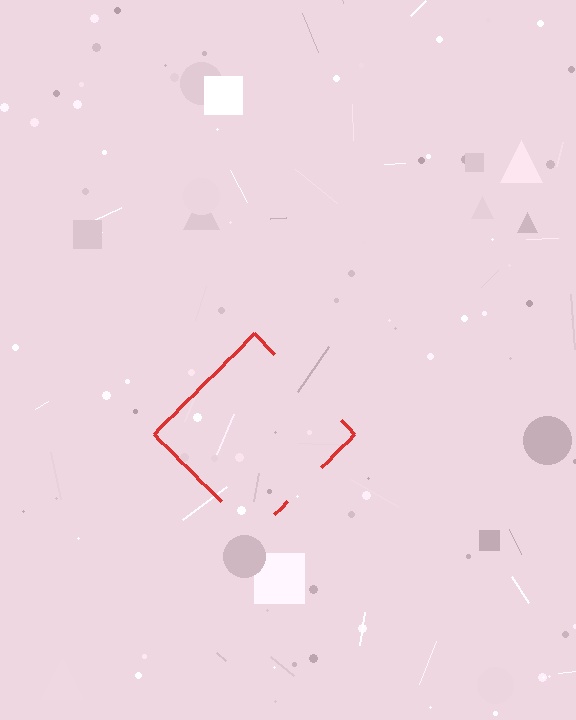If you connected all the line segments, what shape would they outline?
They would outline a diamond.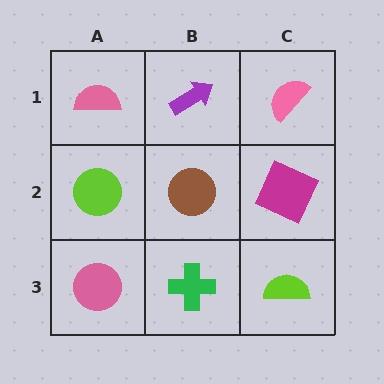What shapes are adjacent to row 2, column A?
A pink semicircle (row 1, column A), a pink circle (row 3, column A), a brown circle (row 2, column B).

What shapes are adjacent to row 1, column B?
A brown circle (row 2, column B), a pink semicircle (row 1, column A), a pink semicircle (row 1, column C).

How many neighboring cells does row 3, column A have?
2.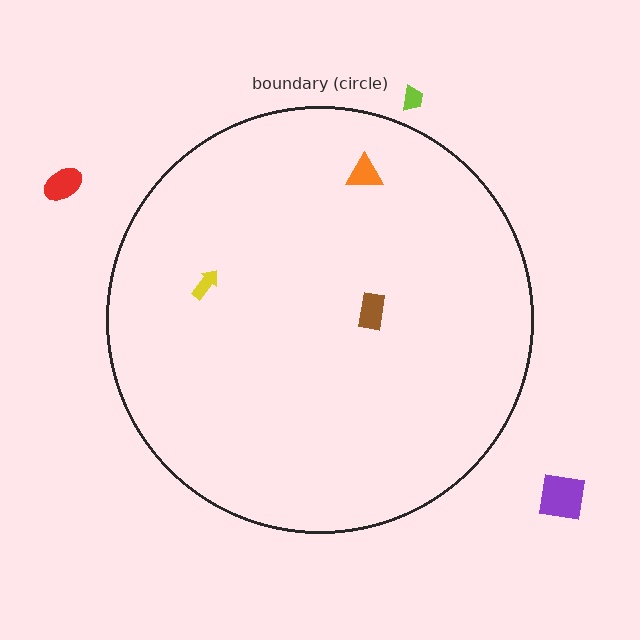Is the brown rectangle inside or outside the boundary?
Inside.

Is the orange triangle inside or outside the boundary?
Inside.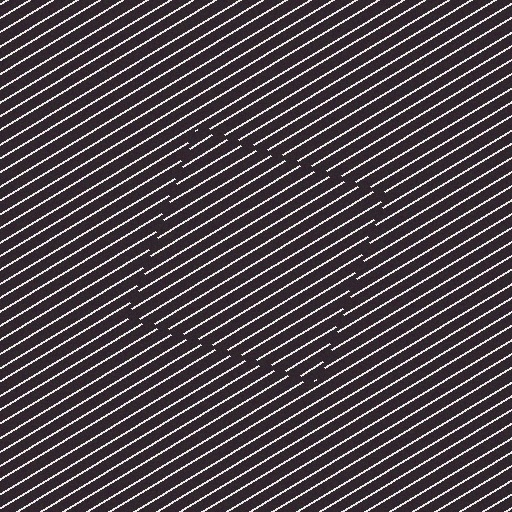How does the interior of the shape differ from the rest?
The interior of the shape contains the same grating, shifted by half a period — the contour is defined by the phase discontinuity where line-ends from the inner and outer gratings abut.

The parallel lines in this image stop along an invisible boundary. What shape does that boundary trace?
An illusory square. The interior of the shape contains the same grating, shifted by half a period — the contour is defined by the phase discontinuity where line-ends from the inner and outer gratings abut.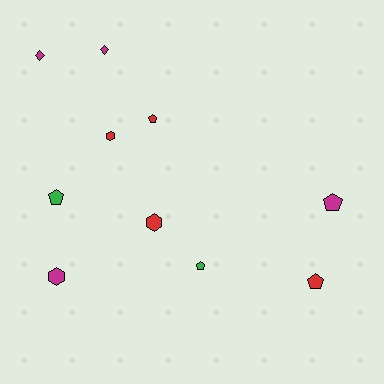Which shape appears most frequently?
Pentagon, with 5 objects.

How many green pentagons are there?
There are 2 green pentagons.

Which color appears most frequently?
Red, with 4 objects.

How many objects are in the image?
There are 10 objects.